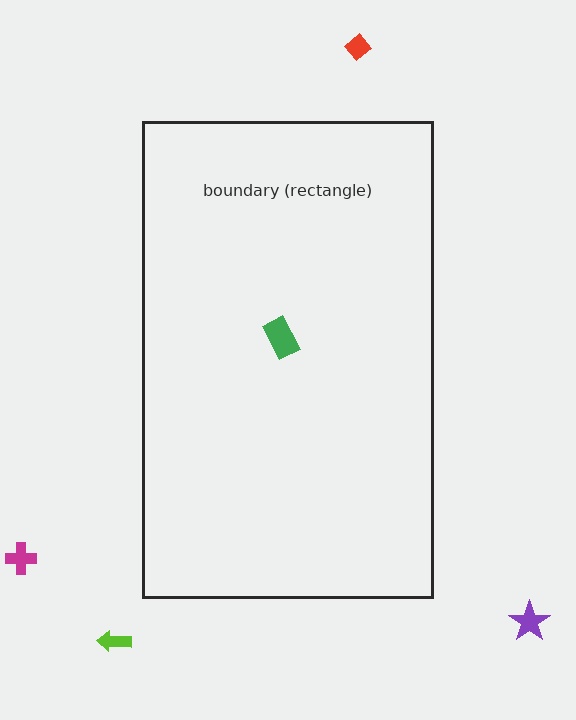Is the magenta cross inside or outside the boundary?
Outside.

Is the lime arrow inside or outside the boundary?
Outside.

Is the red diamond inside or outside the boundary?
Outside.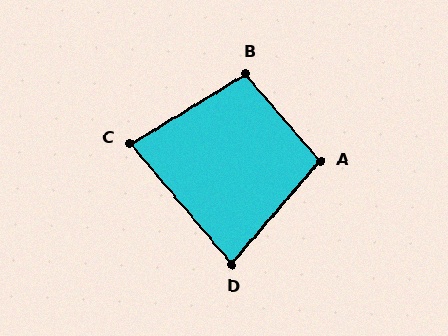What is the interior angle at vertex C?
Approximately 81 degrees (acute).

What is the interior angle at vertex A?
Approximately 99 degrees (obtuse).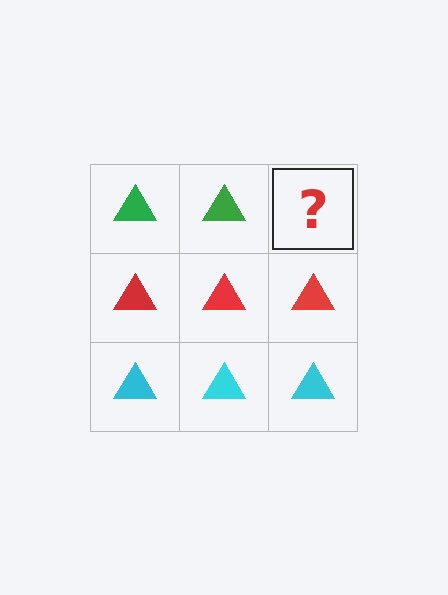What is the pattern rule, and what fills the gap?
The rule is that each row has a consistent color. The gap should be filled with a green triangle.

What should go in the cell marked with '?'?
The missing cell should contain a green triangle.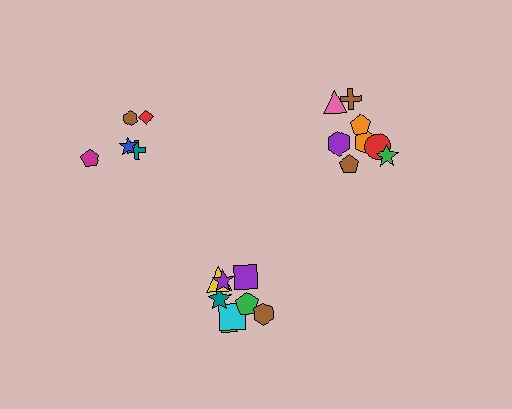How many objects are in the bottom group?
There are 8 objects.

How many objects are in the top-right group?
There are 8 objects.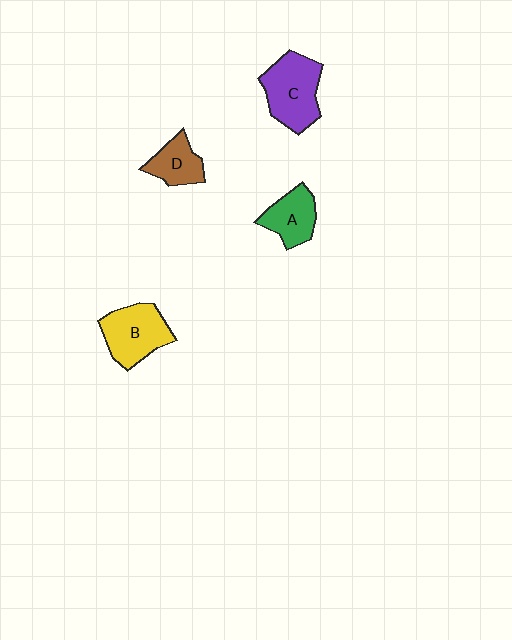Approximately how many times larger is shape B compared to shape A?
Approximately 1.4 times.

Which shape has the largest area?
Shape C (purple).